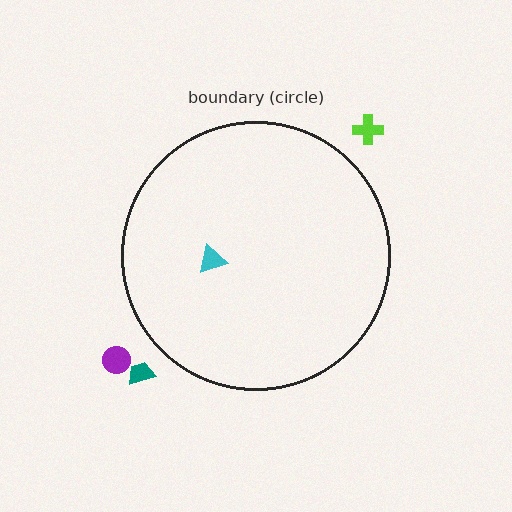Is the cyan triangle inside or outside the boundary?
Inside.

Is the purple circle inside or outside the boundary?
Outside.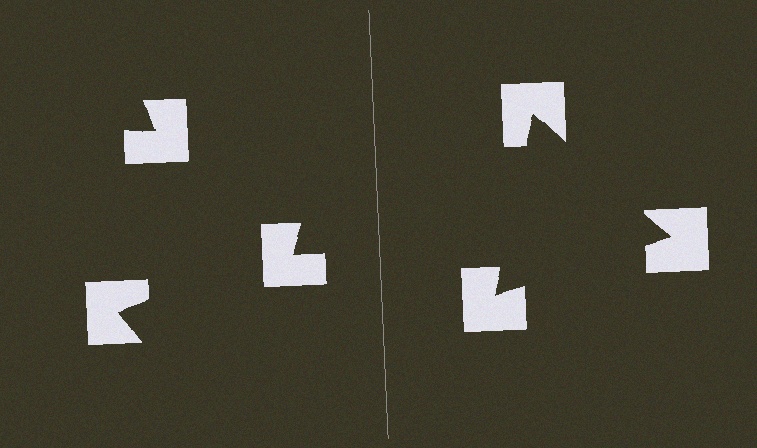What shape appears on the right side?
An illusory triangle.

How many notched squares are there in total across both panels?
6 — 3 on each side.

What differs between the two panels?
The notched squares are positioned identically on both sides; only the wedge orientations differ. On the right they align to a triangle; on the left they are misaligned.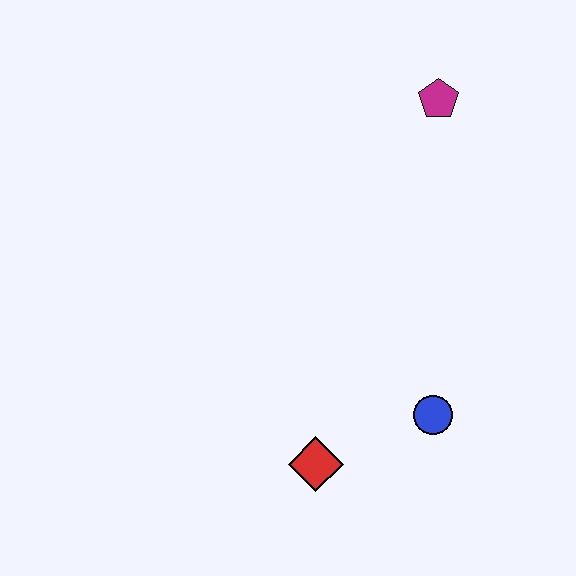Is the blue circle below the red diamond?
No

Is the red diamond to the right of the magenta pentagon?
No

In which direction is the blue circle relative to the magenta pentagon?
The blue circle is below the magenta pentagon.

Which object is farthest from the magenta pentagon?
The red diamond is farthest from the magenta pentagon.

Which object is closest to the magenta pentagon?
The blue circle is closest to the magenta pentagon.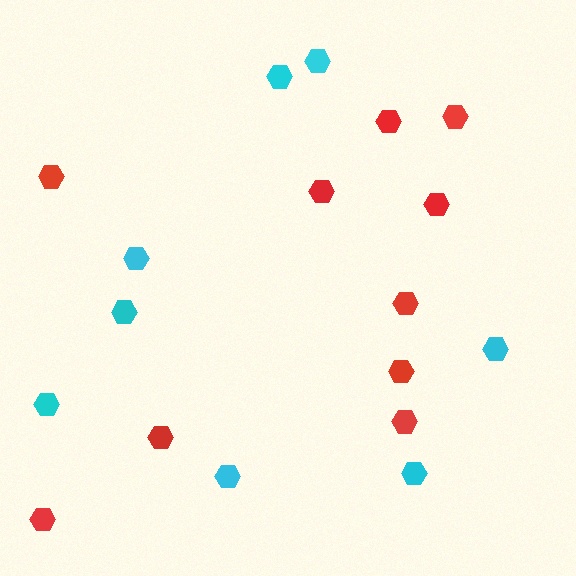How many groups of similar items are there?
There are 2 groups: one group of cyan hexagons (8) and one group of red hexagons (10).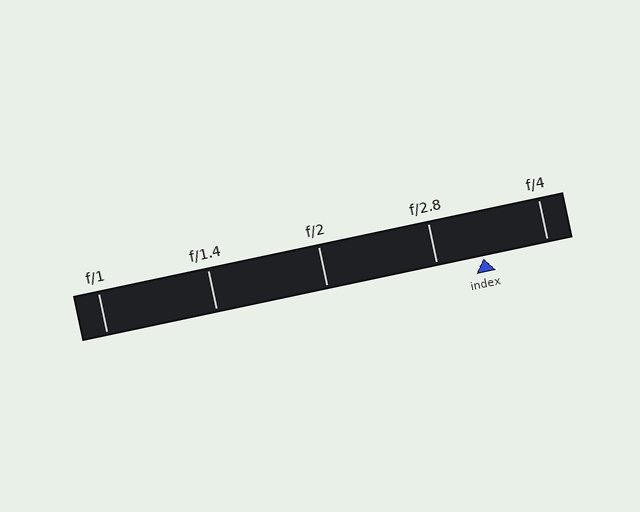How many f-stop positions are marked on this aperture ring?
There are 5 f-stop positions marked.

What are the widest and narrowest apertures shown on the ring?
The widest aperture shown is f/1 and the narrowest is f/4.